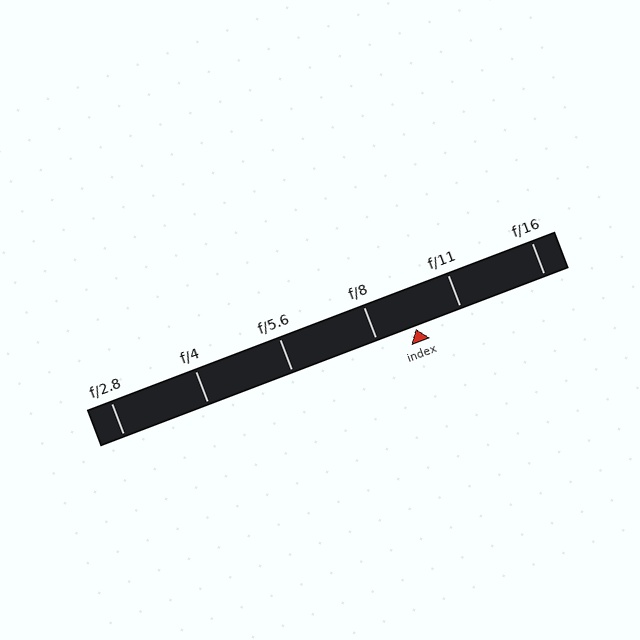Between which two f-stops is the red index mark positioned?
The index mark is between f/8 and f/11.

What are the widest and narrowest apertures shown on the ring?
The widest aperture shown is f/2.8 and the narrowest is f/16.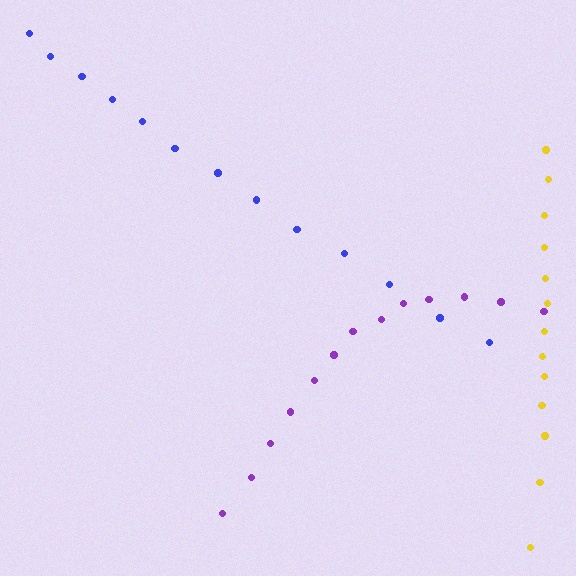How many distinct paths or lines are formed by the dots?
There are 3 distinct paths.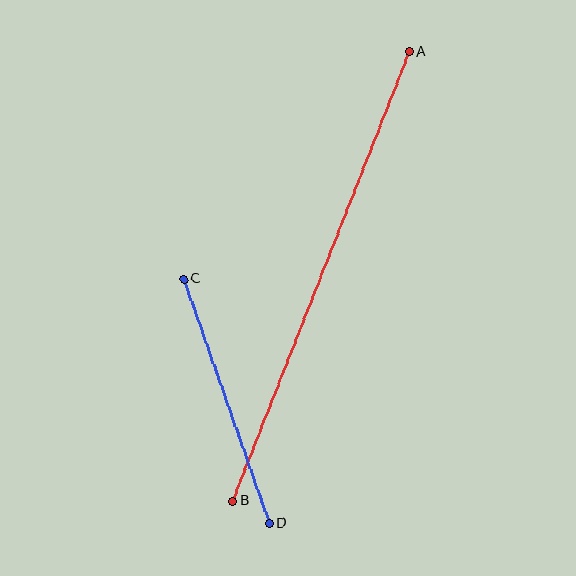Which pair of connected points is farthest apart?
Points A and B are farthest apart.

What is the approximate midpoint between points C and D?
The midpoint is at approximately (226, 401) pixels.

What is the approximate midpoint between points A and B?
The midpoint is at approximately (321, 276) pixels.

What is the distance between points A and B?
The distance is approximately 482 pixels.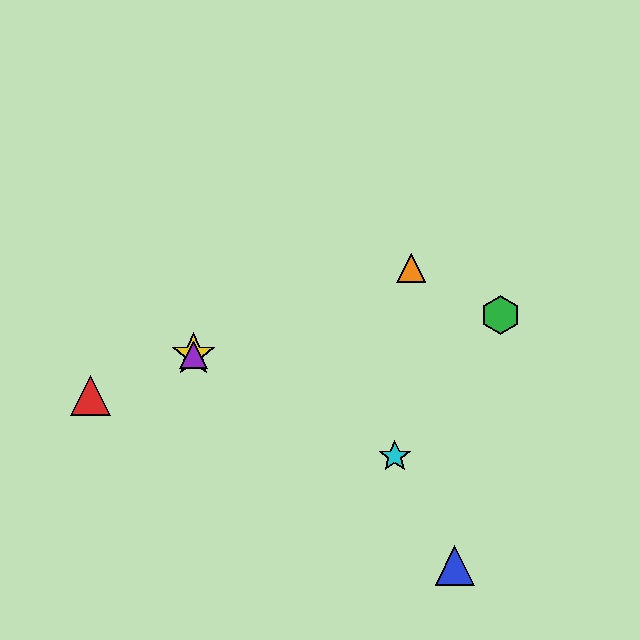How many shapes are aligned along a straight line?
4 shapes (the red triangle, the yellow star, the purple triangle, the orange triangle) are aligned along a straight line.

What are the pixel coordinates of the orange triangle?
The orange triangle is at (411, 268).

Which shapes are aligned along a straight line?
The red triangle, the yellow star, the purple triangle, the orange triangle are aligned along a straight line.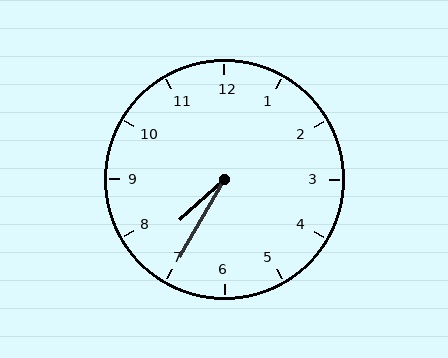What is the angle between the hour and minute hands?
Approximately 18 degrees.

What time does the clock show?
7:35.